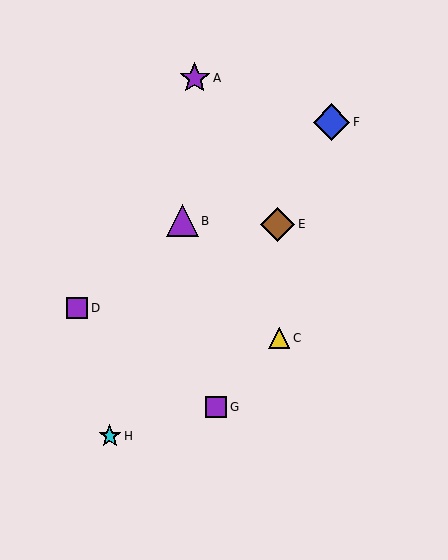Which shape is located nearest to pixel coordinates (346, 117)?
The blue diamond (labeled F) at (331, 122) is nearest to that location.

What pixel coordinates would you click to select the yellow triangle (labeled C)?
Click at (279, 338) to select the yellow triangle C.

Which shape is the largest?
The blue diamond (labeled F) is the largest.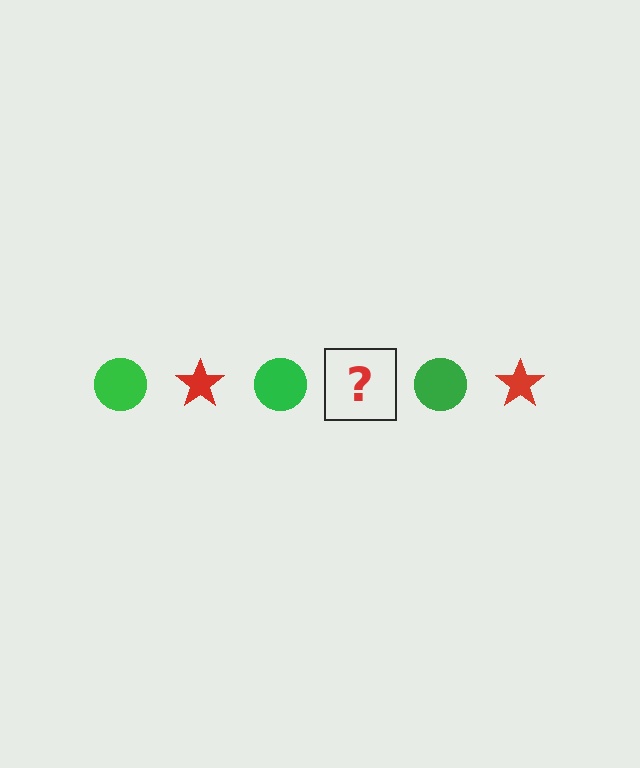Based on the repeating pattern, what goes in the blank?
The blank should be a red star.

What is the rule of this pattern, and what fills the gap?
The rule is that the pattern alternates between green circle and red star. The gap should be filled with a red star.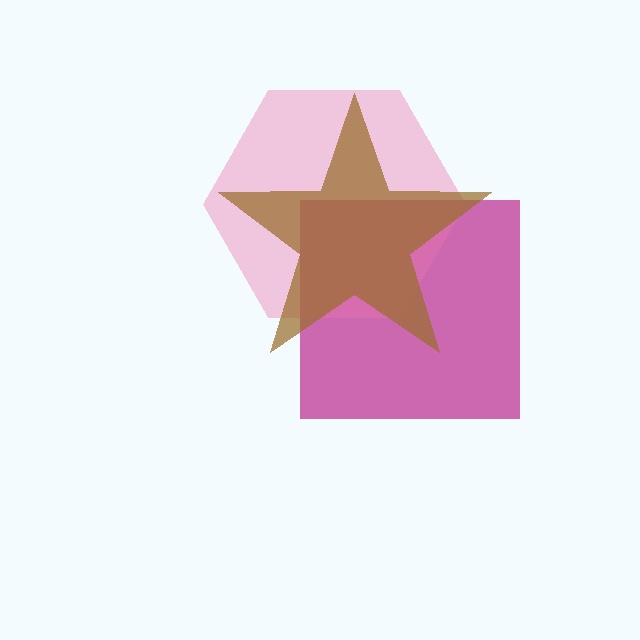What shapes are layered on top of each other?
The layered shapes are: a magenta square, a pink hexagon, a brown star.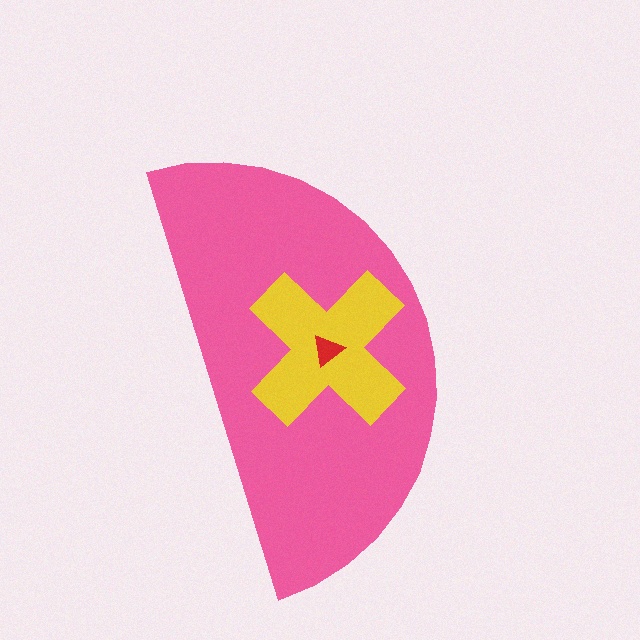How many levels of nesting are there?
3.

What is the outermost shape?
The pink semicircle.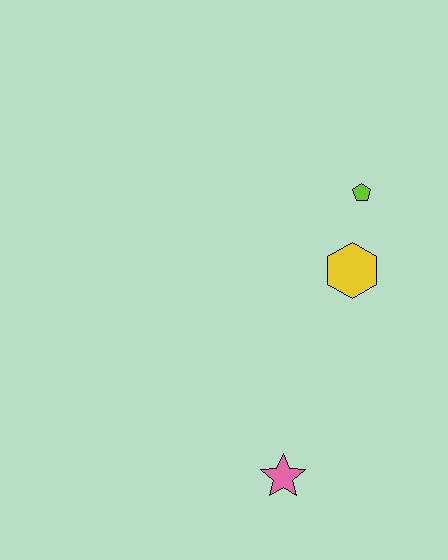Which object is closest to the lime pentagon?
The yellow hexagon is closest to the lime pentagon.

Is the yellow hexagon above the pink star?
Yes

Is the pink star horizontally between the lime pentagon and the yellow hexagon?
No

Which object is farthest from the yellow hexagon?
The pink star is farthest from the yellow hexagon.